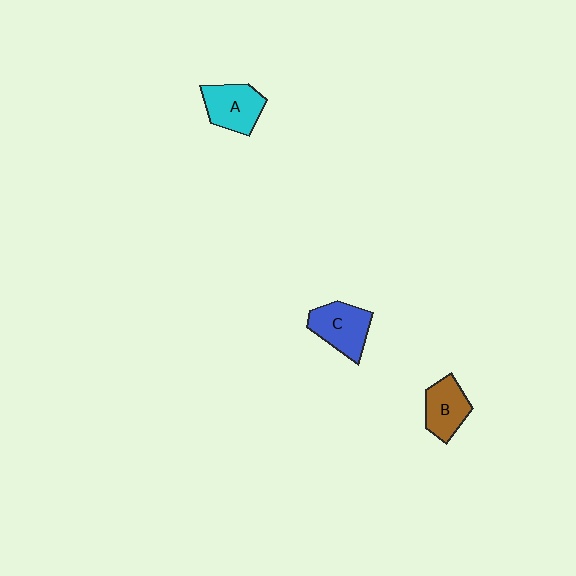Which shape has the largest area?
Shape C (blue).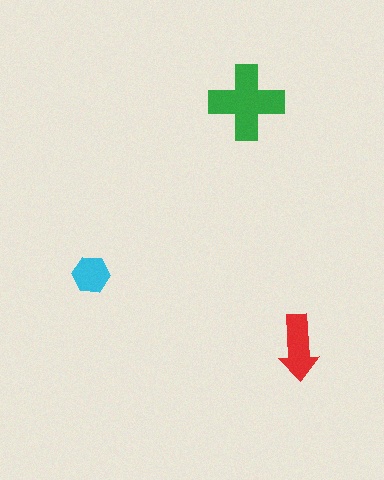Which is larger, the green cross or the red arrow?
The green cross.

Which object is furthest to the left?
The cyan hexagon is leftmost.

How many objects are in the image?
There are 3 objects in the image.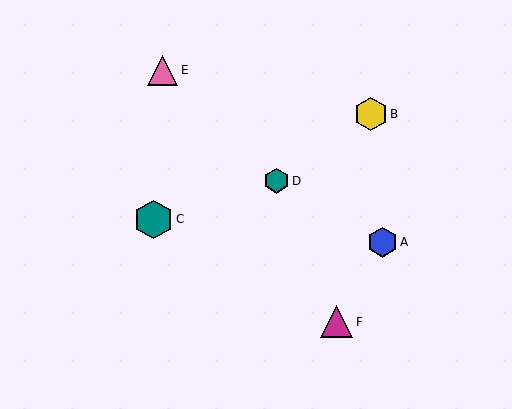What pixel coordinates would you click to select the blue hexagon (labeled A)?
Click at (382, 242) to select the blue hexagon A.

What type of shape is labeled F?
Shape F is a magenta triangle.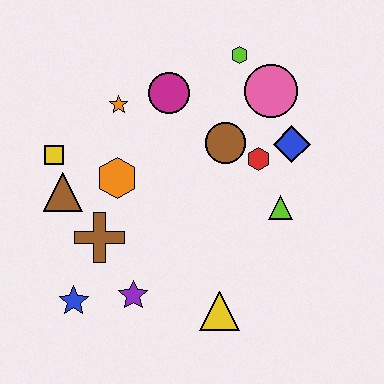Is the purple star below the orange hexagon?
Yes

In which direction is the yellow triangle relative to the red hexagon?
The yellow triangle is below the red hexagon.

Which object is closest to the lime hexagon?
The pink circle is closest to the lime hexagon.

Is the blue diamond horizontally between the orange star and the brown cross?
No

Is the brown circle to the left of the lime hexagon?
Yes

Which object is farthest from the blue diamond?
The blue star is farthest from the blue diamond.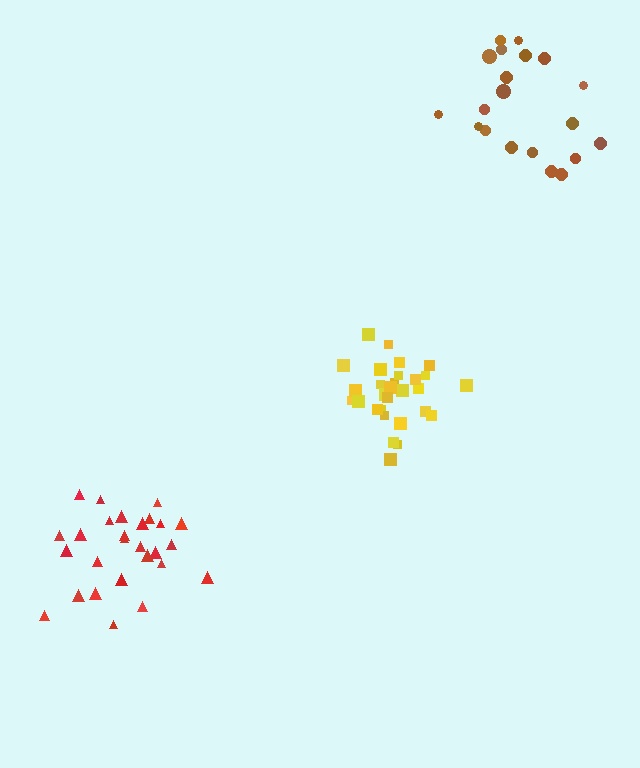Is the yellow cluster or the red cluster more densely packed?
Yellow.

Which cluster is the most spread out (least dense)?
Brown.